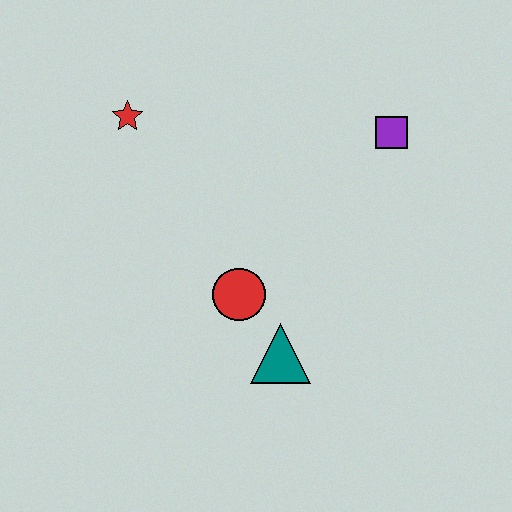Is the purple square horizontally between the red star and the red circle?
No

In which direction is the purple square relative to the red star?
The purple square is to the right of the red star.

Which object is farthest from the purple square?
The red star is farthest from the purple square.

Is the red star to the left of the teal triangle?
Yes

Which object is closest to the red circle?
The teal triangle is closest to the red circle.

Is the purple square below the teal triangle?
No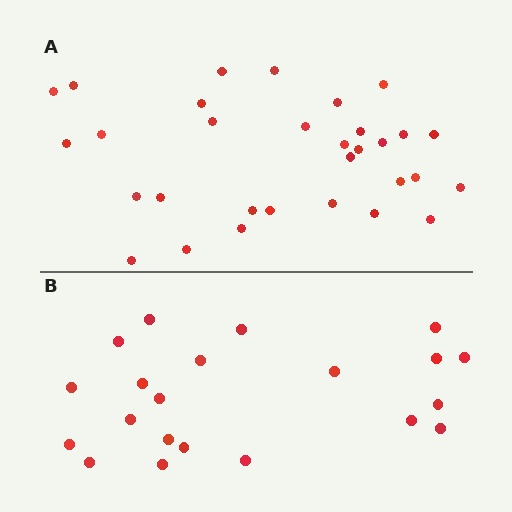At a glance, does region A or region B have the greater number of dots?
Region A (the top region) has more dots.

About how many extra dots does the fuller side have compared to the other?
Region A has roughly 10 or so more dots than region B.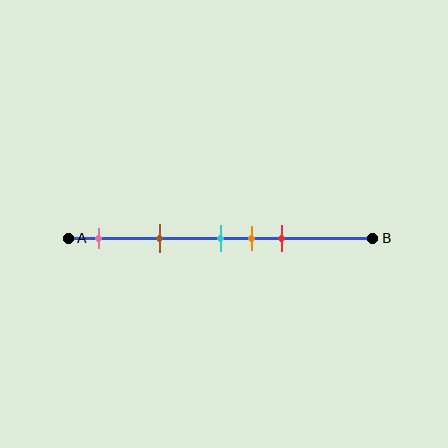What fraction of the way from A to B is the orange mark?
The orange mark is approximately 60% (0.6) of the way from A to B.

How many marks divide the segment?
There are 5 marks dividing the segment.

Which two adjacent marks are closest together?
The cyan and orange marks are the closest adjacent pair.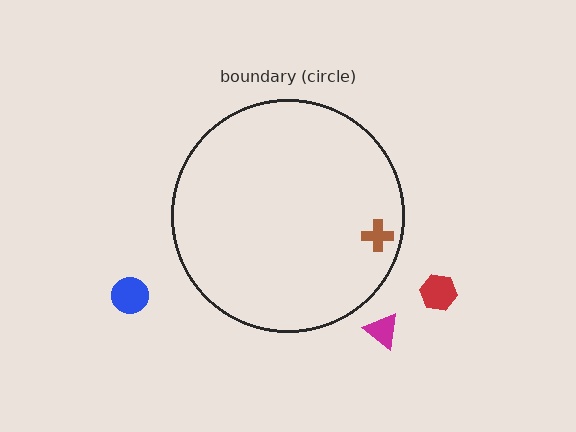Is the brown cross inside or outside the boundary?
Inside.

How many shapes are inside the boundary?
1 inside, 3 outside.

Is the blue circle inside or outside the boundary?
Outside.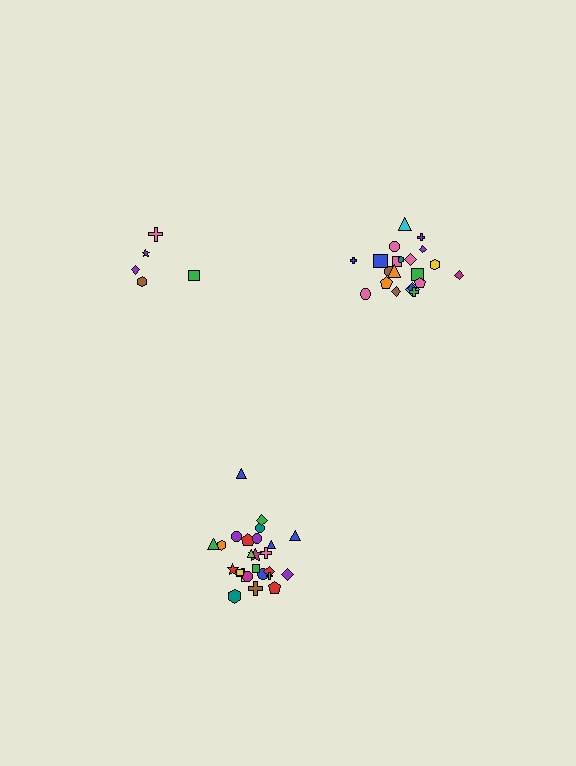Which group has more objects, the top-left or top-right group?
The top-right group.